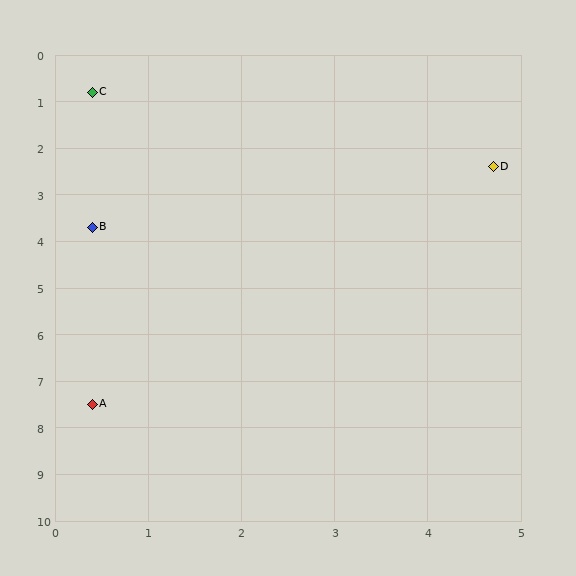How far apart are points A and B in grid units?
Points A and B are about 3.8 grid units apart.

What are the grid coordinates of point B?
Point B is at approximately (0.4, 3.7).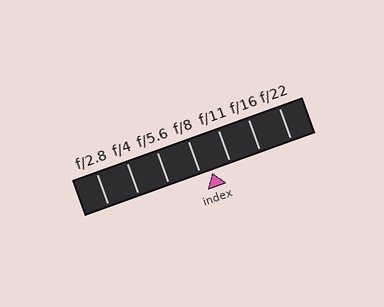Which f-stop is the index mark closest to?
The index mark is closest to f/8.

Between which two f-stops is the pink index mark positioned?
The index mark is between f/8 and f/11.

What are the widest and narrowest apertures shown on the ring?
The widest aperture shown is f/2.8 and the narrowest is f/22.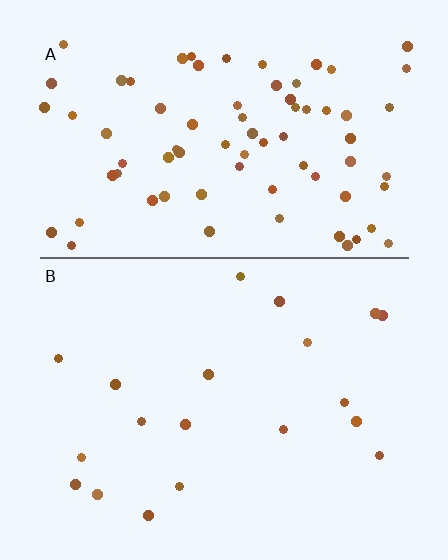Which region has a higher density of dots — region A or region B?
A (the top).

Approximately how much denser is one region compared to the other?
Approximately 3.9× — region A over region B.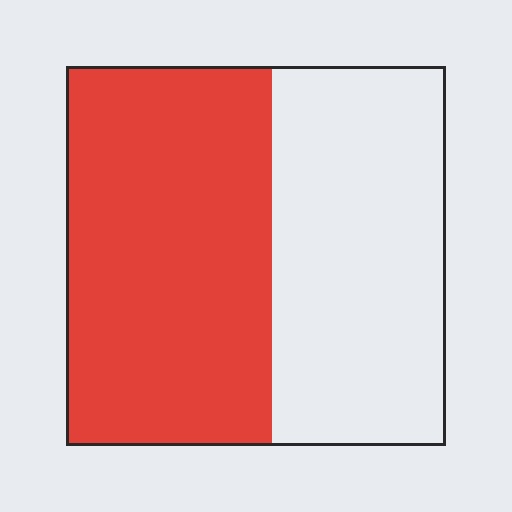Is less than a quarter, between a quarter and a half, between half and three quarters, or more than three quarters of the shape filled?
Between half and three quarters.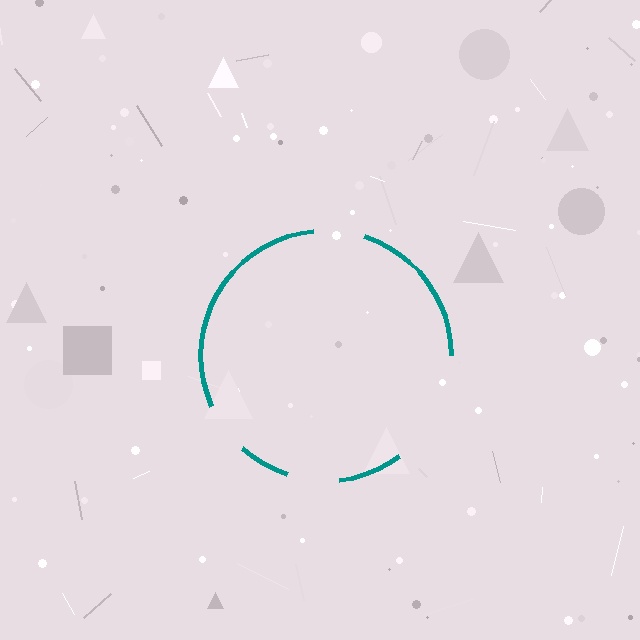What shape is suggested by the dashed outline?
The dashed outline suggests a circle.